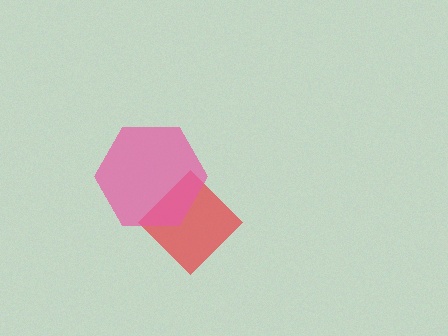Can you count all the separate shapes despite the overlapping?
Yes, there are 2 separate shapes.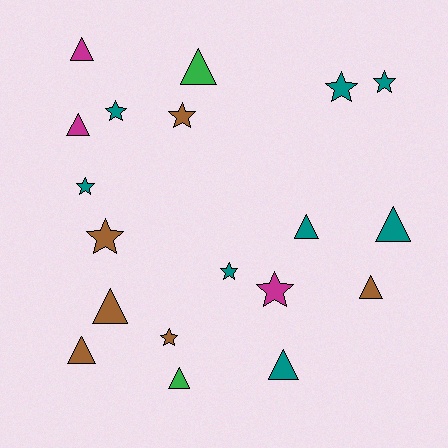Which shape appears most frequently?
Triangle, with 10 objects.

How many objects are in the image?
There are 19 objects.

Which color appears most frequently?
Teal, with 8 objects.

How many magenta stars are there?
There is 1 magenta star.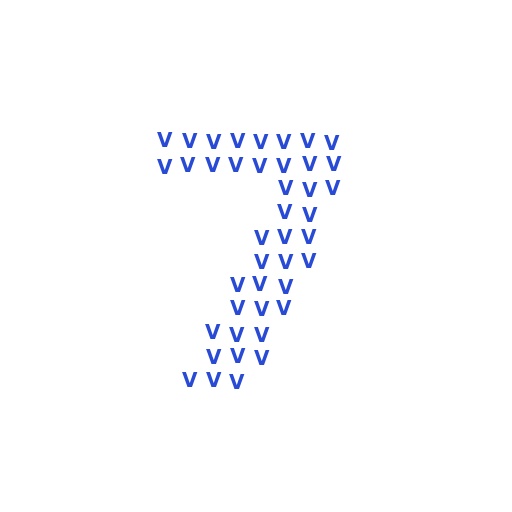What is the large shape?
The large shape is the digit 7.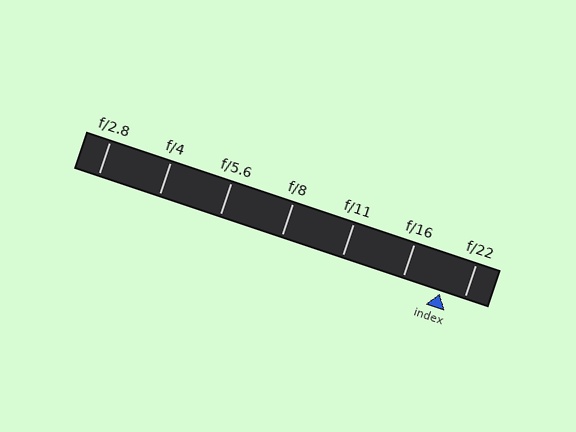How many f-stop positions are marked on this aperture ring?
There are 7 f-stop positions marked.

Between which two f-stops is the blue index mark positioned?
The index mark is between f/16 and f/22.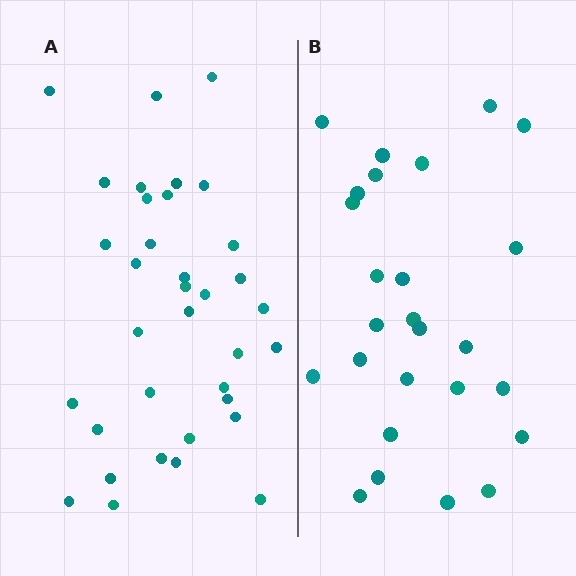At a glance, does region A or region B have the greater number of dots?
Region A (the left region) has more dots.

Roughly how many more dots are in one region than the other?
Region A has roughly 8 or so more dots than region B.